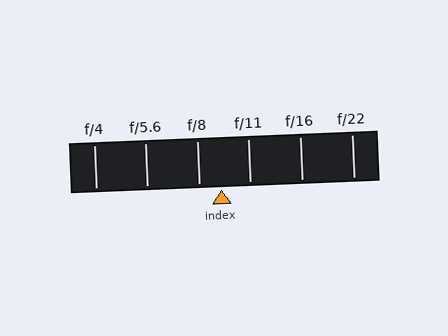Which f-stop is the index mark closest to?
The index mark is closest to f/8.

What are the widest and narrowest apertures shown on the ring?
The widest aperture shown is f/4 and the narrowest is f/22.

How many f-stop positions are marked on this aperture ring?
There are 6 f-stop positions marked.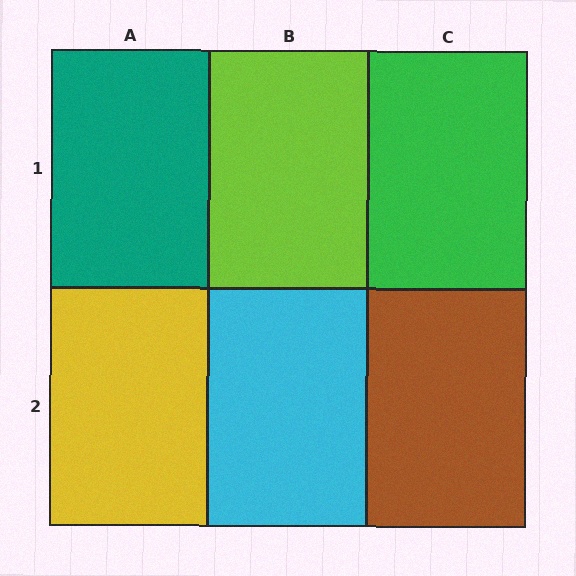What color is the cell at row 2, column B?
Cyan.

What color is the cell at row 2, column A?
Yellow.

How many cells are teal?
1 cell is teal.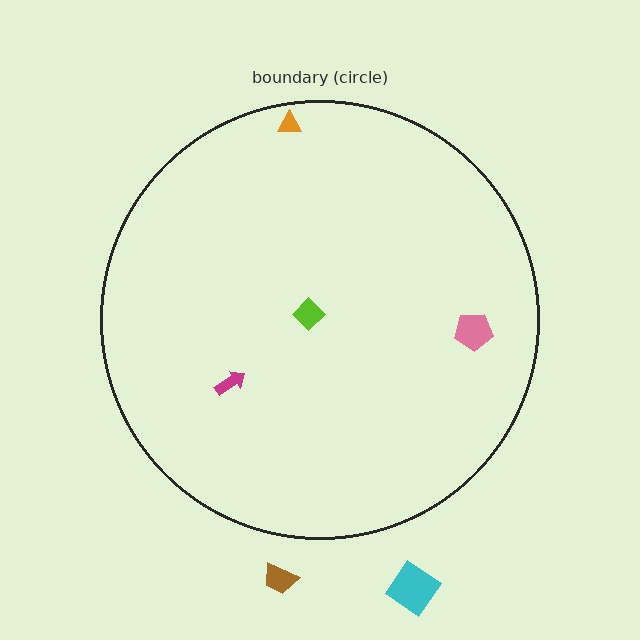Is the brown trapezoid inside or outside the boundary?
Outside.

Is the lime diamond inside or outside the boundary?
Inside.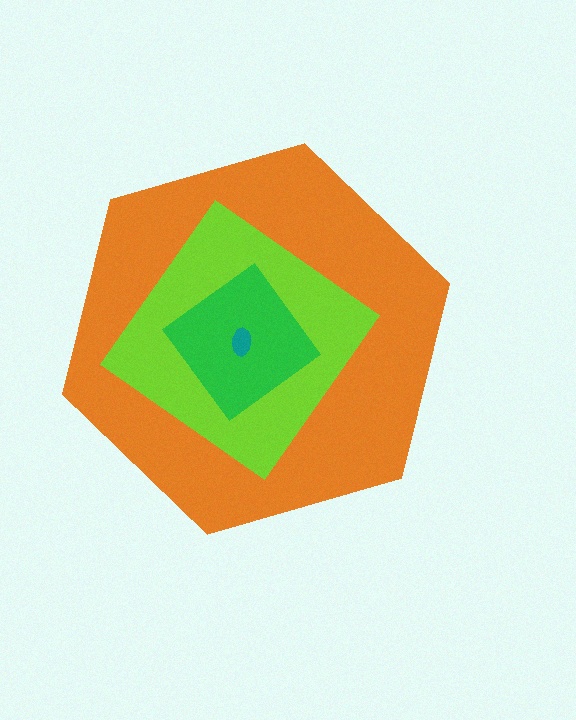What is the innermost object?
The teal ellipse.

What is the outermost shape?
The orange hexagon.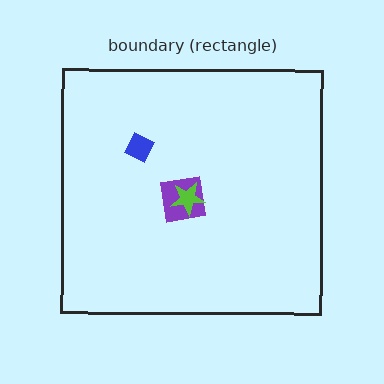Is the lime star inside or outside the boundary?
Inside.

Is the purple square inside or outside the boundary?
Inside.